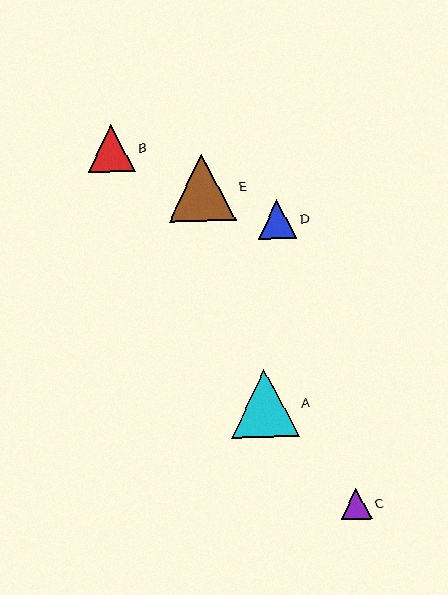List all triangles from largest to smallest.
From largest to smallest: A, E, B, D, C.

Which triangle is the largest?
Triangle A is the largest with a size of approximately 68 pixels.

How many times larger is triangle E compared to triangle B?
Triangle E is approximately 1.4 times the size of triangle B.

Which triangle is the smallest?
Triangle C is the smallest with a size of approximately 31 pixels.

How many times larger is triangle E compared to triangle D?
Triangle E is approximately 1.7 times the size of triangle D.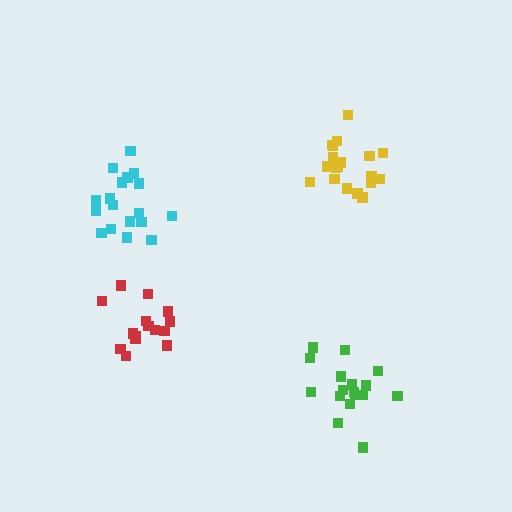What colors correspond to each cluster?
The clusters are colored: cyan, green, yellow, red.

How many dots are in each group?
Group 1: 18 dots, Group 2: 17 dots, Group 3: 19 dots, Group 4: 15 dots (69 total).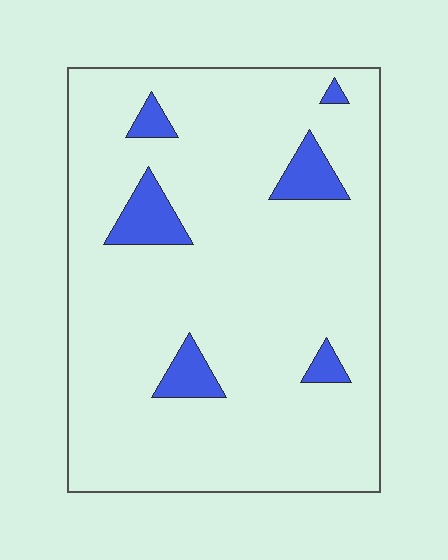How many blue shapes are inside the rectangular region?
6.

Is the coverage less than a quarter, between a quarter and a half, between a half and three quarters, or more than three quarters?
Less than a quarter.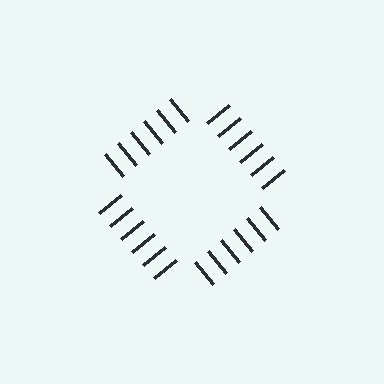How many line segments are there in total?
24 — 6 along each of the 4 edges.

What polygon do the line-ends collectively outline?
An illusory square — the line segments terminate on its edges but no continuous stroke is drawn.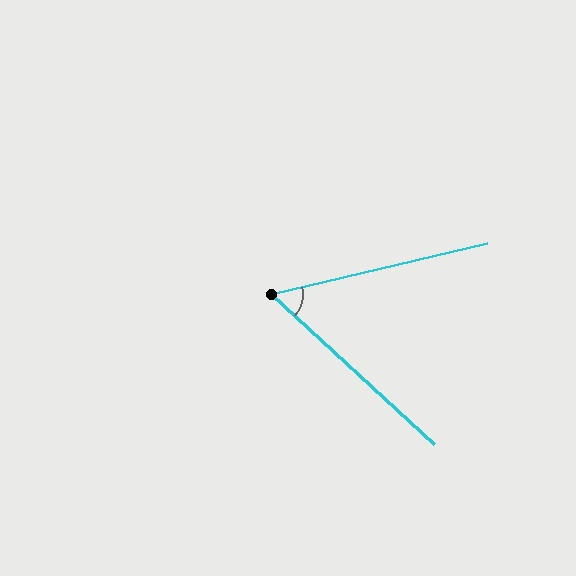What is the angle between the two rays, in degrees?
Approximately 56 degrees.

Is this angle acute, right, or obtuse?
It is acute.